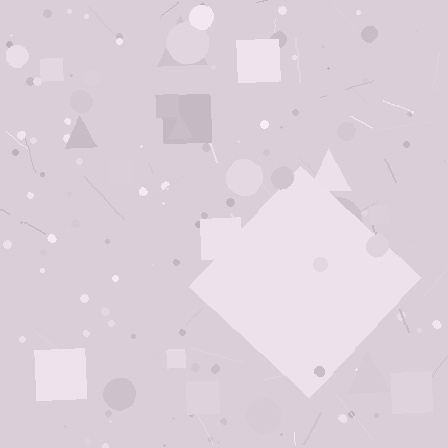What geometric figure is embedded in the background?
A diamond is embedded in the background.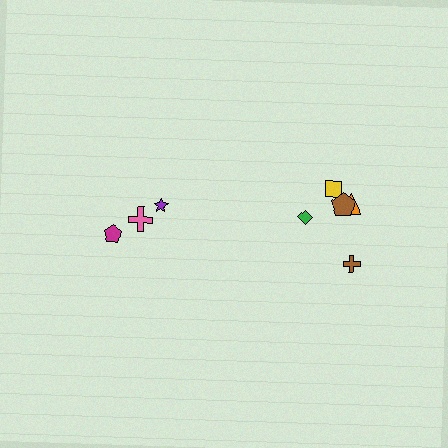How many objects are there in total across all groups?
There are 8 objects.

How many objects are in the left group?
There are 3 objects.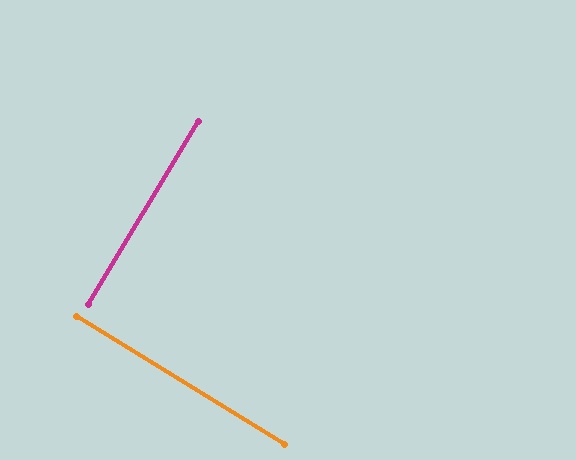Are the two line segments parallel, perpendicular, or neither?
Perpendicular — they meet at approximately 89°.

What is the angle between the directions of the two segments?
Approximately 89 degrees.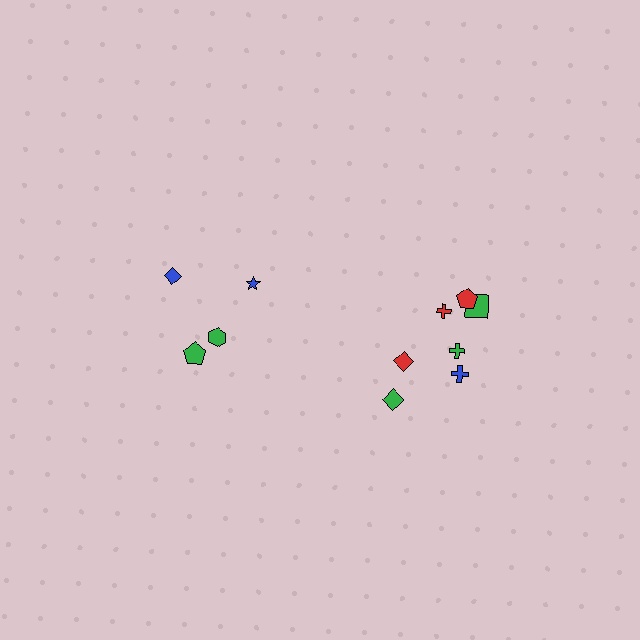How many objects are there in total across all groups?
There are 11 objects.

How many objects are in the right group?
There are 7 objects.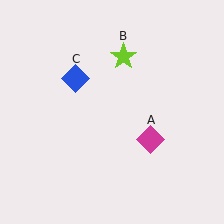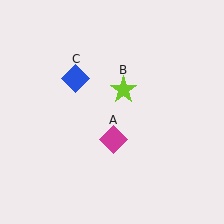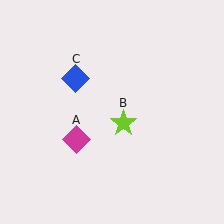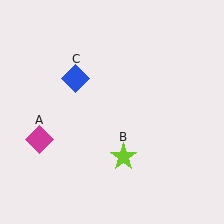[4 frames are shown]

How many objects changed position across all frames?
2 objects changed position: magenta diamond (object A), lime star (object B).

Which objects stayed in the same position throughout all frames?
Blue diamond (object C) remained stationary.